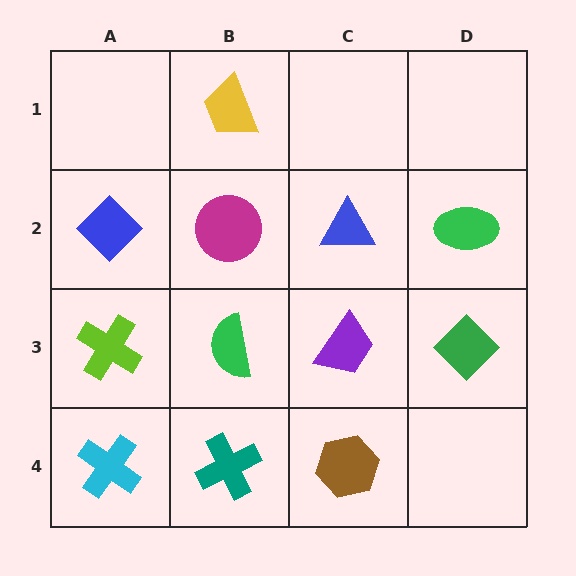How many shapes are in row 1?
1 shape.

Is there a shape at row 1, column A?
No, that cell is empty.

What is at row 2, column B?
A magenta circle.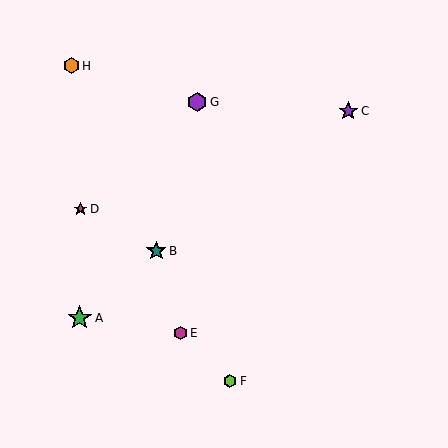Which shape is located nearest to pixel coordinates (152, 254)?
The teal star (labeled B) at (156, 251) is nearest to that location.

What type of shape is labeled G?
Shape G is a purple hexagon.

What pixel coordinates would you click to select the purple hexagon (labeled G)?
Click at (197, 102) to select the purple hexagon G.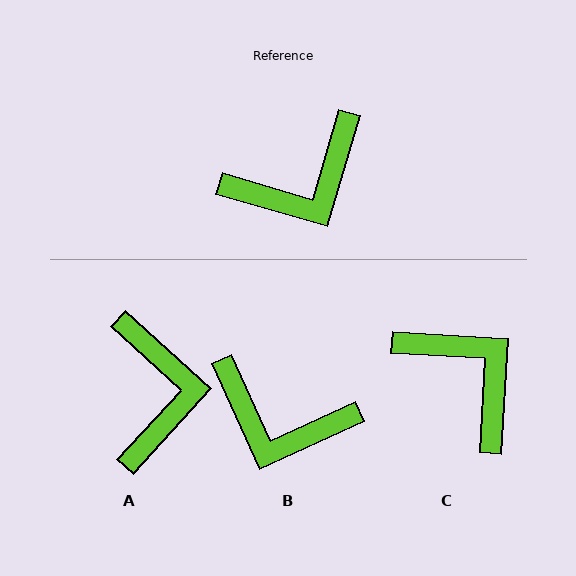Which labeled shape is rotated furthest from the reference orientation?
C, about 103 degrees away.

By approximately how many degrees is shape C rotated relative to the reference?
Approximately 103 degrees counter-clockwise.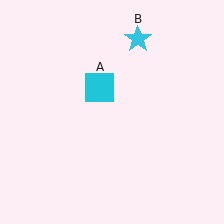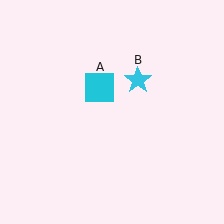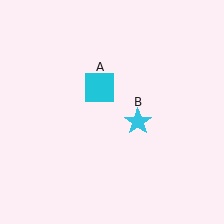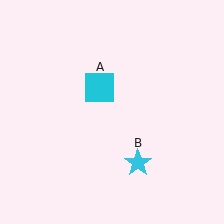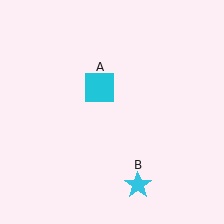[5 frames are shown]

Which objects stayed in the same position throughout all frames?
Cyan square (object A) remained stationary.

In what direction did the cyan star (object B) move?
The cyan star (object B) moved down.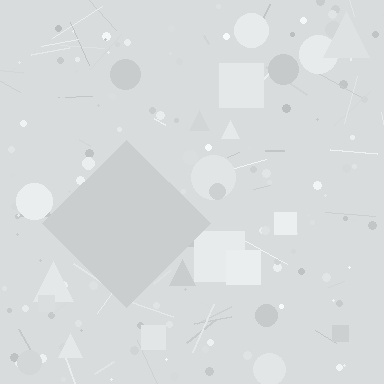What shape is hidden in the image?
A diamond is hidden in the image.